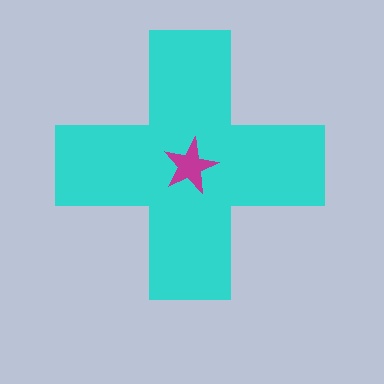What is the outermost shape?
The cyan cross.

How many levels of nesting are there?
2.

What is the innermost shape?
The magenta star.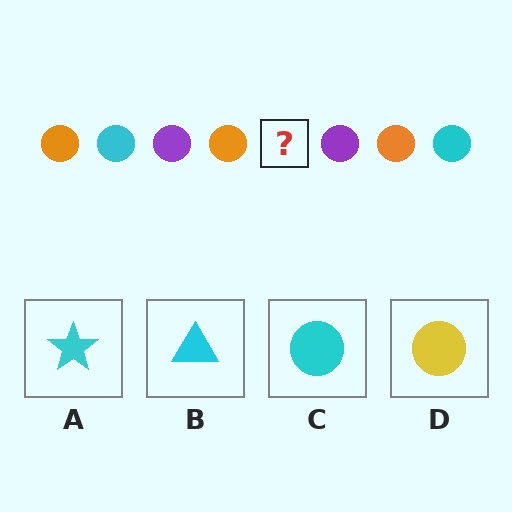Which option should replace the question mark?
Option C.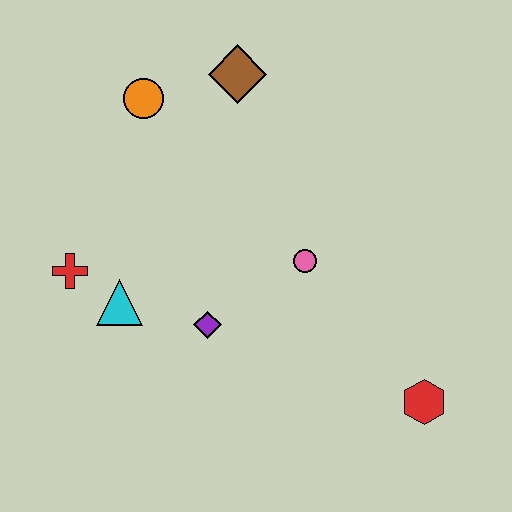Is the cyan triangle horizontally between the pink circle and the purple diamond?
No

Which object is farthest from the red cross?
The red hexagon is farthest from the red cross.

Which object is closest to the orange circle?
The brown diamond is closest to the orange circle.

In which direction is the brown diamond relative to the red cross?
The brown diamond is above the red cross.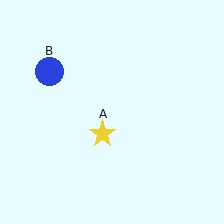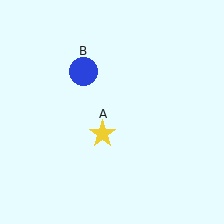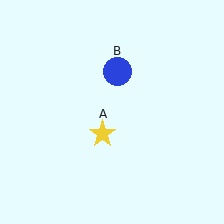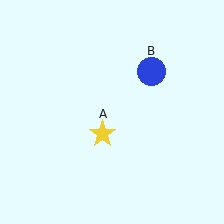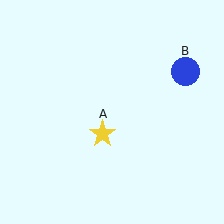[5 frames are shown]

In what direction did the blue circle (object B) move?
The blue circle (object B) moved right.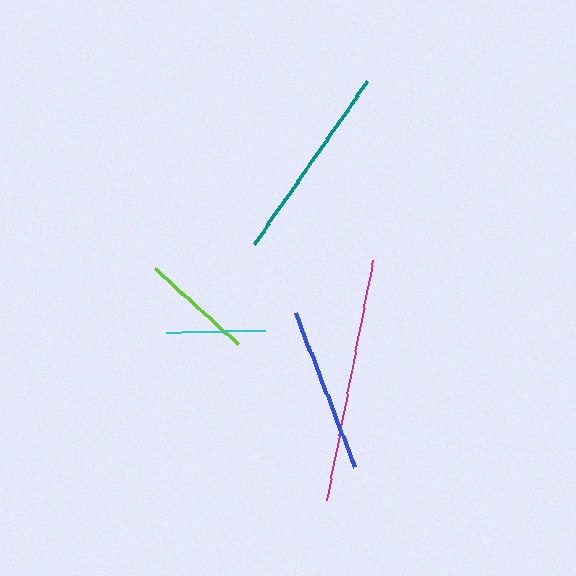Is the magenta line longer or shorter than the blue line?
The magenta line is longer than the blue line.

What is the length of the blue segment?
The blue segment is approximately 165 pixels long.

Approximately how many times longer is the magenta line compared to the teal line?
The magenta line is approximately 1.2 times the length of the teal line.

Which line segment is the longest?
The magenta line is the longest at approximately 245 pixels.